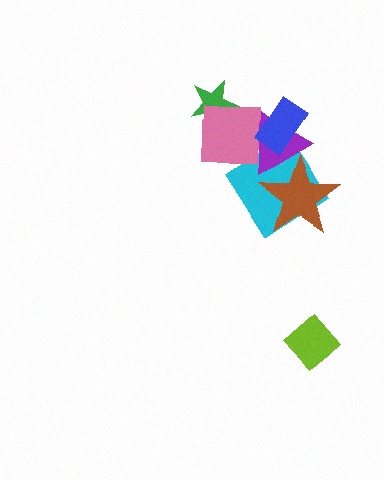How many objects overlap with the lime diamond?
0 objects overlap with the lime diamond.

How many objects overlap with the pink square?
4 objects overlap with the pink square.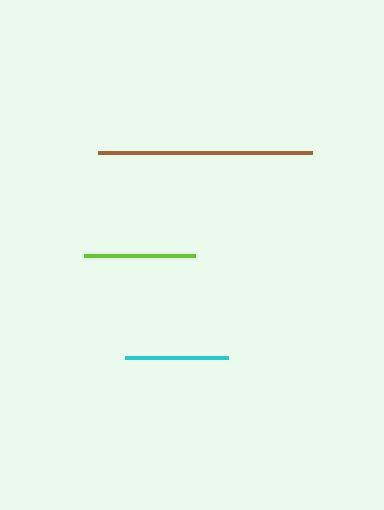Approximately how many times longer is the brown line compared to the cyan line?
The brown line is approximately 2.1 times the length of the cyan line.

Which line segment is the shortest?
The cyan line is the shortest at approximately 102 pixels.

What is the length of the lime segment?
The lime segment is approximately 110 pixels long.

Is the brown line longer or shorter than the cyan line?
The brown line is longer than the cyan line.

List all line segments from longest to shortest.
From longest to shortest: brown, lime, cyan.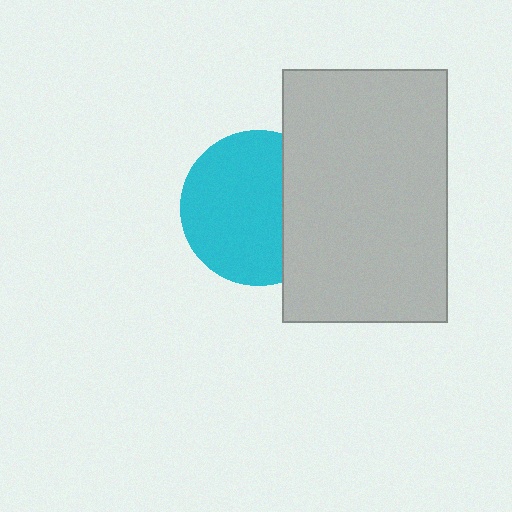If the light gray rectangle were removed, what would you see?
You would see the complete cyan circle.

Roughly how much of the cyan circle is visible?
Most of it is visible (roughly 68%).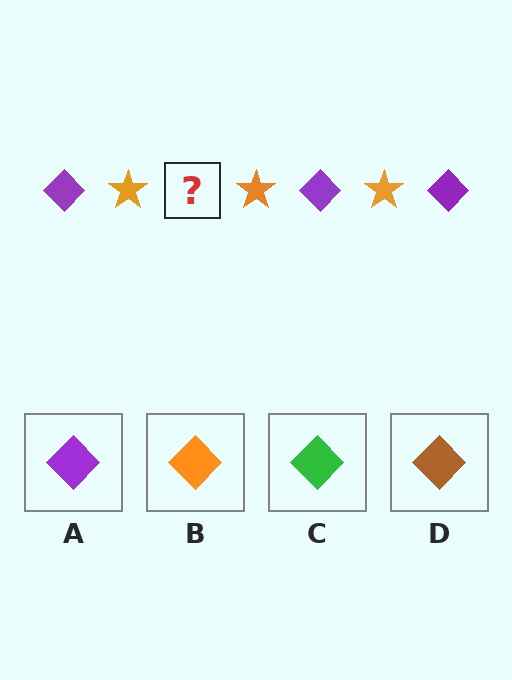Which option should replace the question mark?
Option A.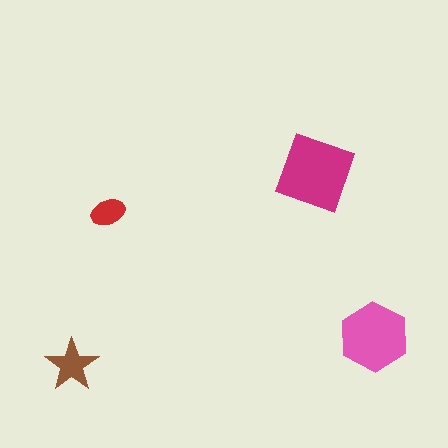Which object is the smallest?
The red ellipse.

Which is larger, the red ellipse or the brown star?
The brown star.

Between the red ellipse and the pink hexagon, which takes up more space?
The pink hexagon.